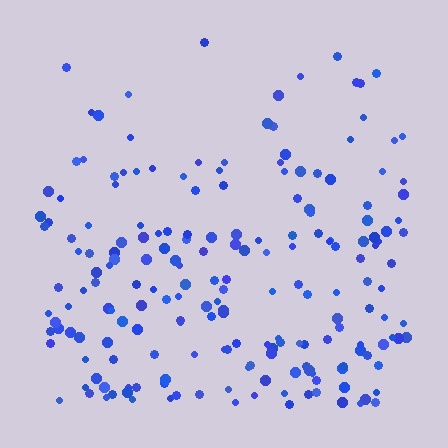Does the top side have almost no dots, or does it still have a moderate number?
Still a moderate number, just noticeably fewer than the bottom.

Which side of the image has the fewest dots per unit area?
The top.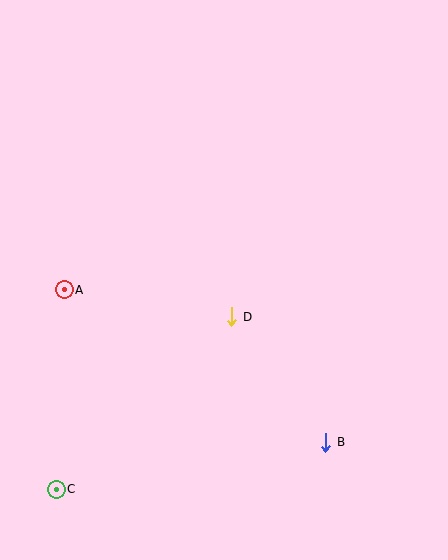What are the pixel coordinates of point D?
Point D is at (232, 317).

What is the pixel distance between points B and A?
The distance between B and A is 303 pixels.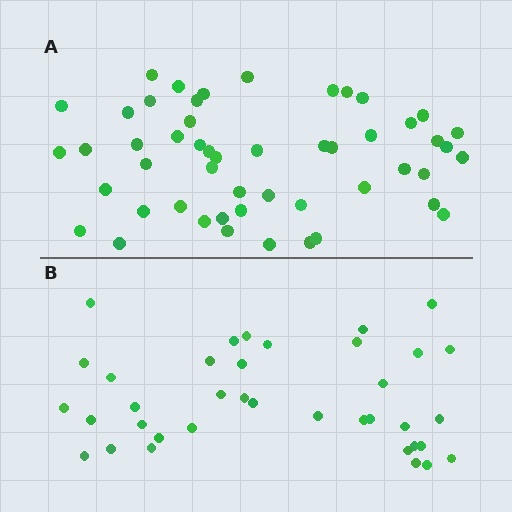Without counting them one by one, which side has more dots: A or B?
Region A (the top region) has more dots.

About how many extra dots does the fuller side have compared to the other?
Region A has approximately 15 more dots than region B.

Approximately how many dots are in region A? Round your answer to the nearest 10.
About 50 dots. (The exact count is 51, which rounds to 50.)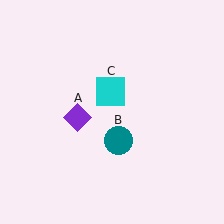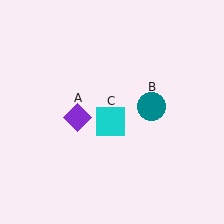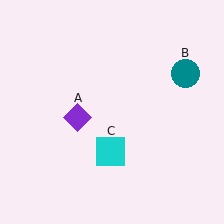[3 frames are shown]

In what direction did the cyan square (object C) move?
The cyan square (object C) moved down.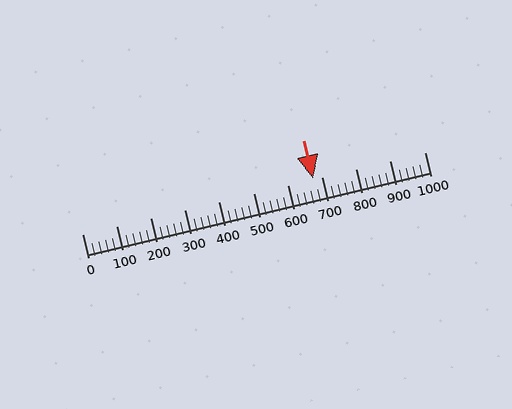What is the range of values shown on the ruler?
The ruler shows values from 0 to 1000.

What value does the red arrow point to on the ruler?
The red arrow points to approximately 675.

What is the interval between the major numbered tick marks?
The major tick marks are spaced 100 units apart.